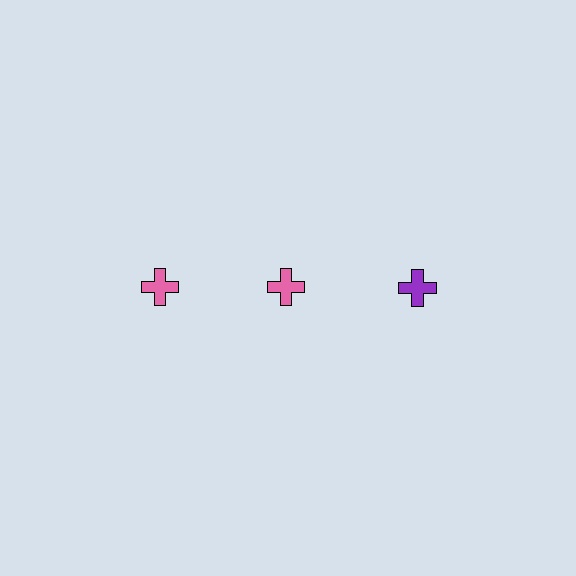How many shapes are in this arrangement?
There are 3 shapes arranged in a grid pattern.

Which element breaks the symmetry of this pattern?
The purple cross in the top row, center column breaks the symmetry. All other shapes are pink crosses.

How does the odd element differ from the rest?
It has a different color: purple instead of pink.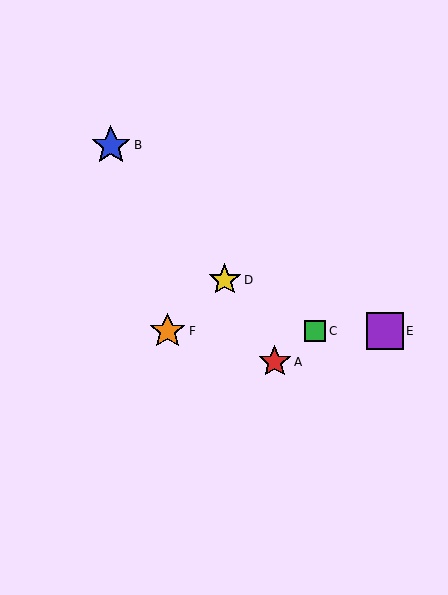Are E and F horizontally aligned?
Yes, both are at y≈331.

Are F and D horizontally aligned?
No, F is at y≈331 and D is at y≈280.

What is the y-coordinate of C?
Object C is at y≈331.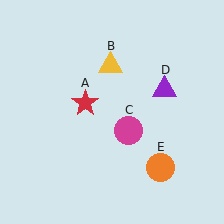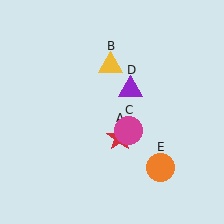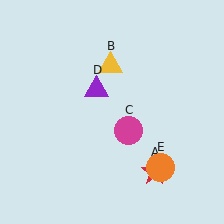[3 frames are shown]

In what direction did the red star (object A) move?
The red star (object A) moved down and to the right.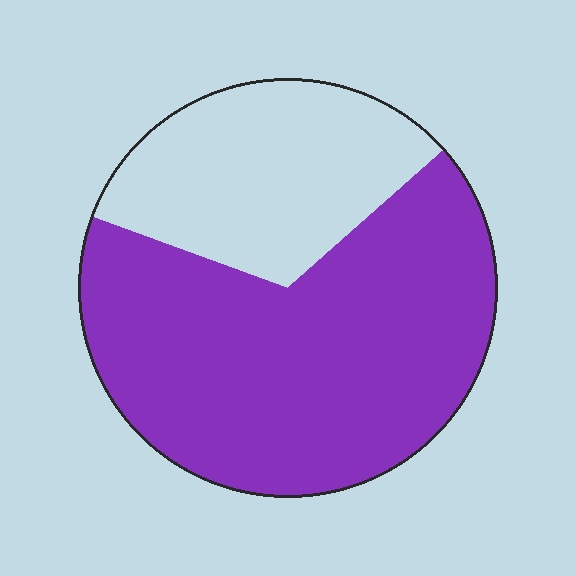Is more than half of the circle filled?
Yes.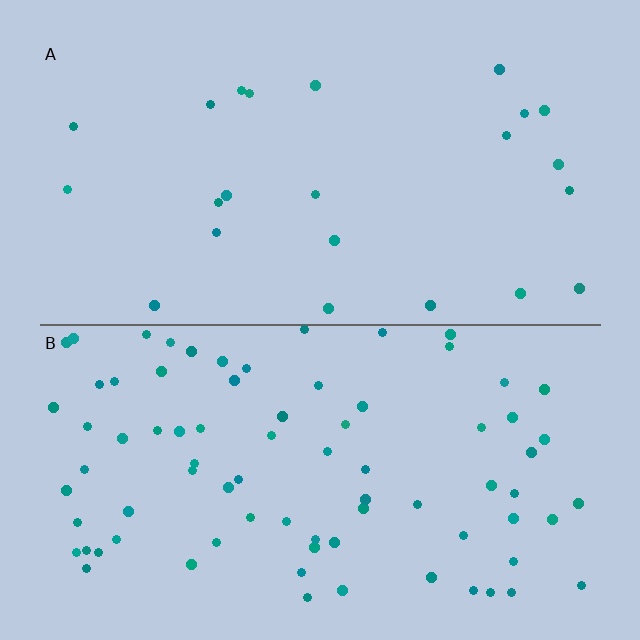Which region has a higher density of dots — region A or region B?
B (the bottom).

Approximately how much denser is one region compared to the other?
Approximately 3.4× — region B over region A.